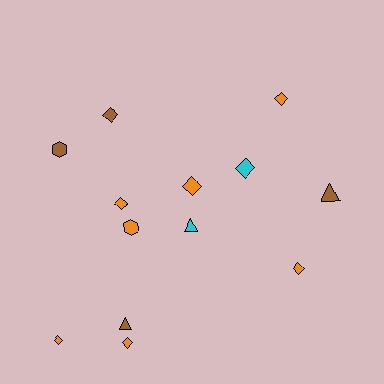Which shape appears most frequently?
Diamond, with 8 objects.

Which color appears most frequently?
Orange, with 7 objects.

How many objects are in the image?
There are 13 objects.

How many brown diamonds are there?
There is 1 brown diamond.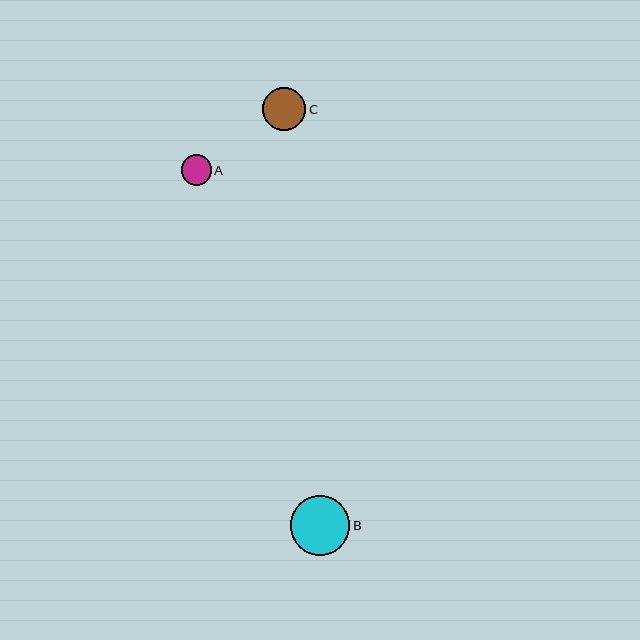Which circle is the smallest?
Circle A is the smallest with a size of approximately 30 pixels.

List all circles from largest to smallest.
From largest to smallest: B, C, A.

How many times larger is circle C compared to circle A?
Circle C is approximately 1.4 times the size of circle A.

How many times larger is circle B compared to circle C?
Circle B is approximately 1.4 times the size of circle C.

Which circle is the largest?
Circle B is the largest with a size of approximately 60 pixels.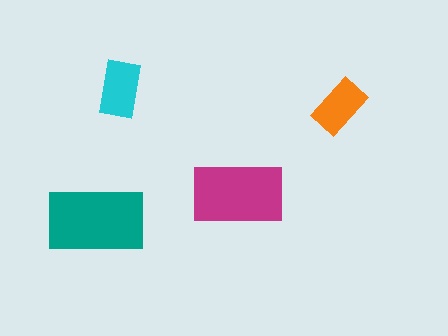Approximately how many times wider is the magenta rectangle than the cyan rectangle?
About 1.5 times wider.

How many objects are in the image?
There are 4 objects in the image.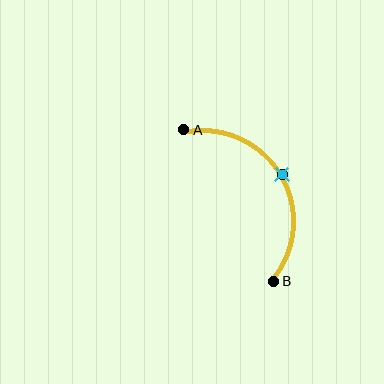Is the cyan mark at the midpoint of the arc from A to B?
Yes. The cyan mark lies on the arc at equal arc-length from both A and B — it is the arc midpoint.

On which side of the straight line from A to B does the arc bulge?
The arc bulges to the right of the straight line connecting A and B.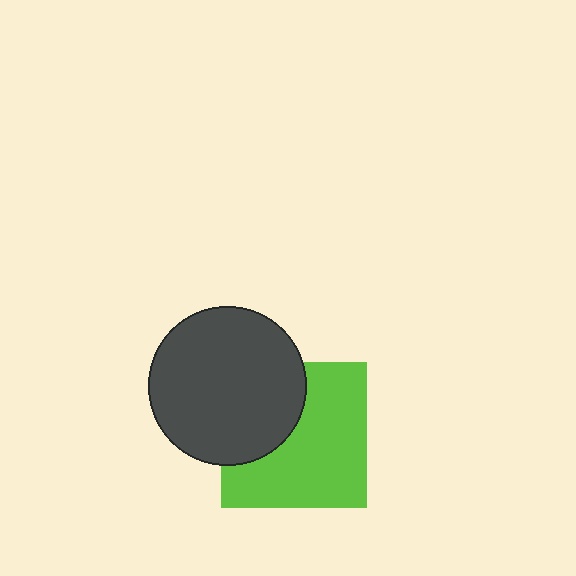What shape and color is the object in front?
The object in front is a dark gray circle.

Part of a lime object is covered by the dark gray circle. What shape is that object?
It is a square.